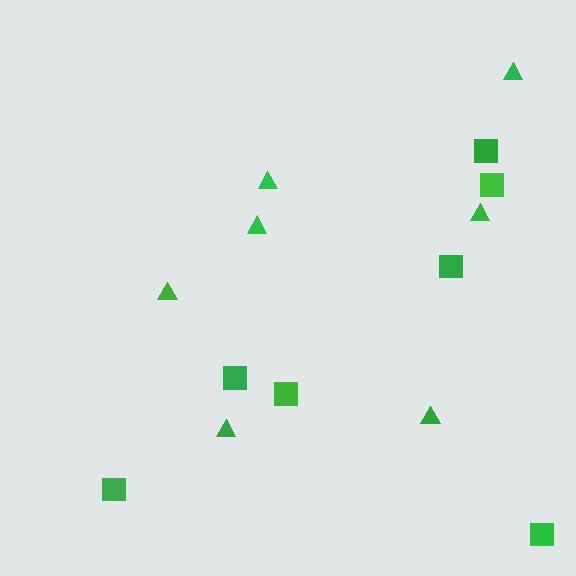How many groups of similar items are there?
There are 2 groups: one group of squares (7) and one group of triangles (7).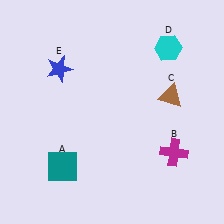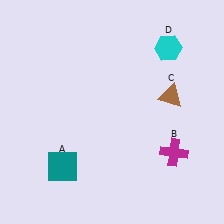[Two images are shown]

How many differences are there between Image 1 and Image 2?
There is 1 difference between the two images.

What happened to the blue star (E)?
The blue star (E) was removed in Image 2. It was in the top-left area of Image 1.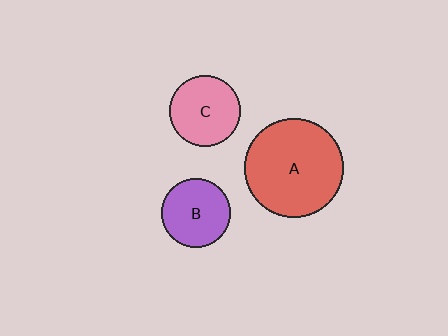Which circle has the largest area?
Circle A (red).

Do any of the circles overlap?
No, none of the circles overlap.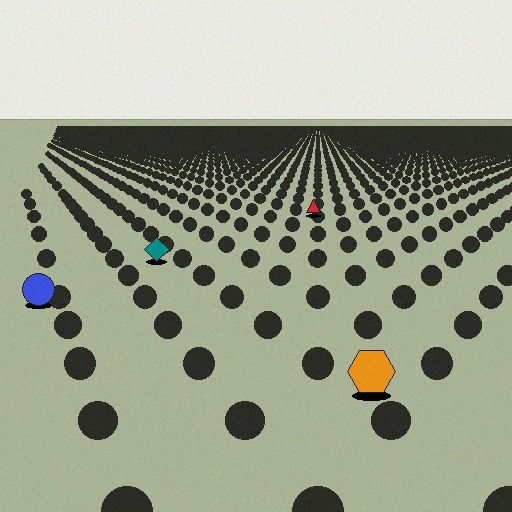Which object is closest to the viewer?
The orange hexagon is closest. The texture marks near it are larger and more spread out.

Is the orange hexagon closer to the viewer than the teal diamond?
Yes. The orange hexagon is closer — you can tell from the texture gradient: the ground texture is coarser near it.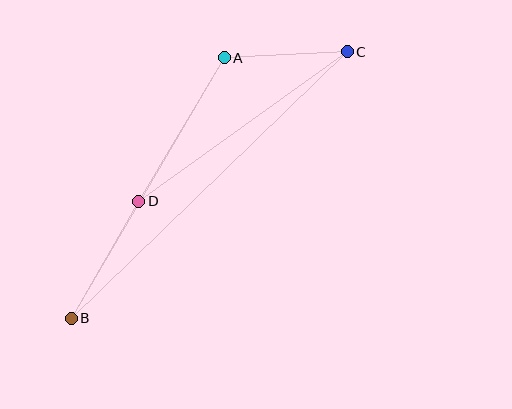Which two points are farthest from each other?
Points B and C are farthest from each other.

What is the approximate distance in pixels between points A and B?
The distance between A and B is approximately 302 pixels.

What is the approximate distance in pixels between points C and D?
The distance between C and D is approximately 257 pixels.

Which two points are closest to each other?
Points A and C are closest to each other.